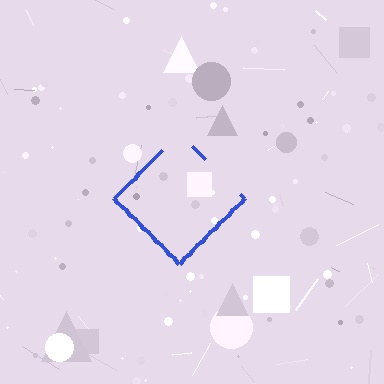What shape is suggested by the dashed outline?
The dashed outline suggests a diamond.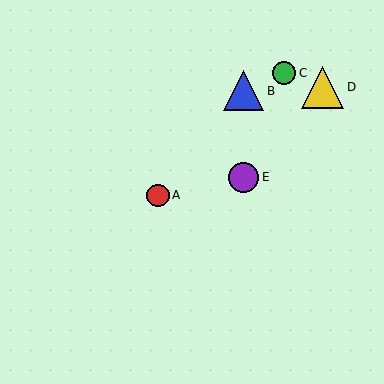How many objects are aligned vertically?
2 objects (B, E) are aligned vertically.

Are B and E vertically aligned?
Yes, both are at x≈244.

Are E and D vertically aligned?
No, E is at x≈244 and D is at x≈322.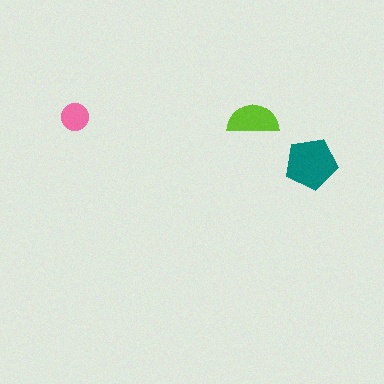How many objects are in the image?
There are 3 objects in the image.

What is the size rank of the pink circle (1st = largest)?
3rd.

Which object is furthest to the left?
The pink circle is leftmost.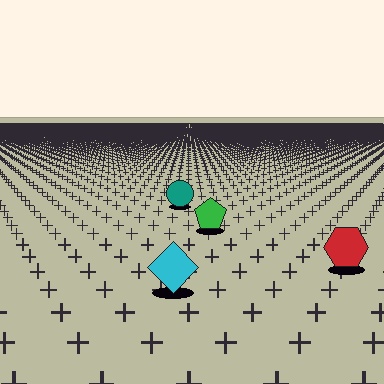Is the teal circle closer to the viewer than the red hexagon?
No. The red hexagon is closer — you can tell from the texture gradient: the ground texture is coarser near it.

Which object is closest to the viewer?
The cyan diamond is closest. The texture marks near it are larger and more spread out.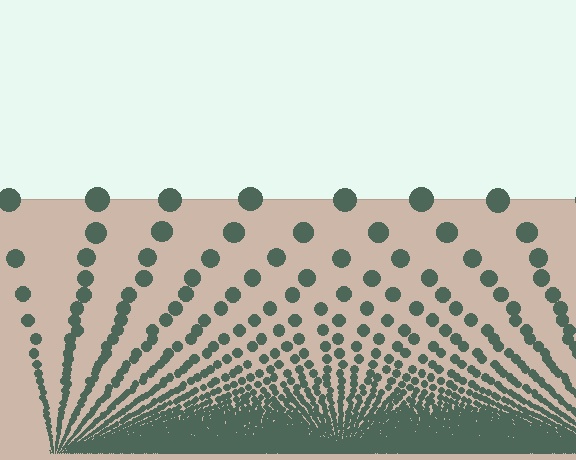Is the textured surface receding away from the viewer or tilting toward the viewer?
The surface appears to tilt toward the viewer. Texture elements get larger and sparser toward the top.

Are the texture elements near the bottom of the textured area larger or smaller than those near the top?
Smaller. The gradient is inverted — elements near the bottom are smaller and denser.